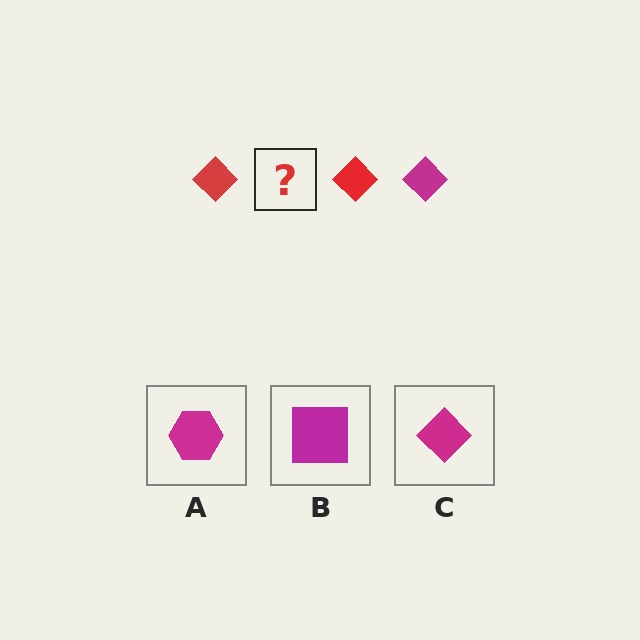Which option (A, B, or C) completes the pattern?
C.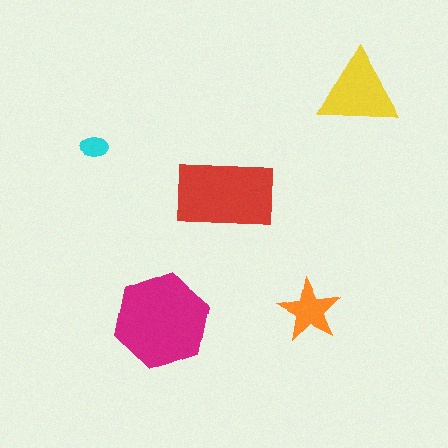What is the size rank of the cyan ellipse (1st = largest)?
5th.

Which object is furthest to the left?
The cyan ellipse is leftmost.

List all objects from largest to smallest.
The magenta hexagon, the red rectangle, the yellow triangle, the orange star, the cyan ellipse.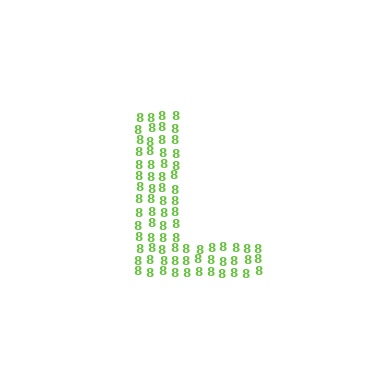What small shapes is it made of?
It is made of small digit 8's.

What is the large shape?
The large shape is the letter L.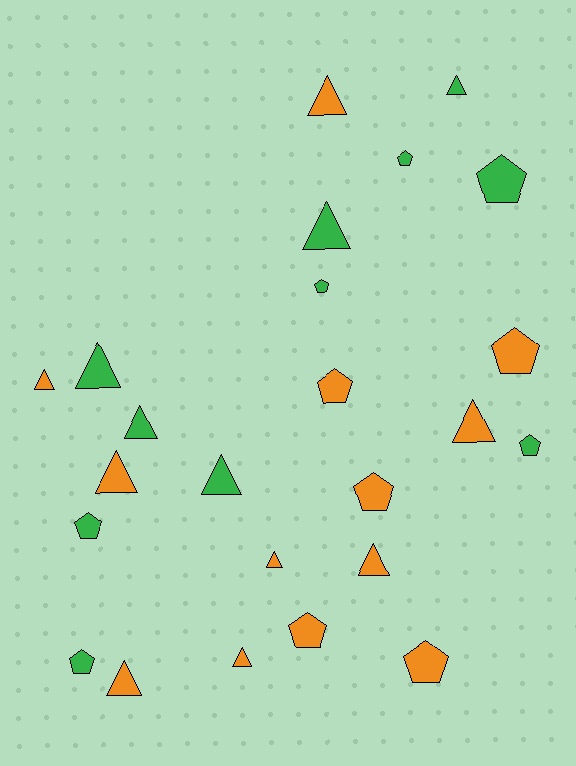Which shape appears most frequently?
Triangle, with 13 objects.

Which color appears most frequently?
Orange, with 13 objects.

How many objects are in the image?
There are 24 objects.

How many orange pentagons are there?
There are 5 orange pentagons.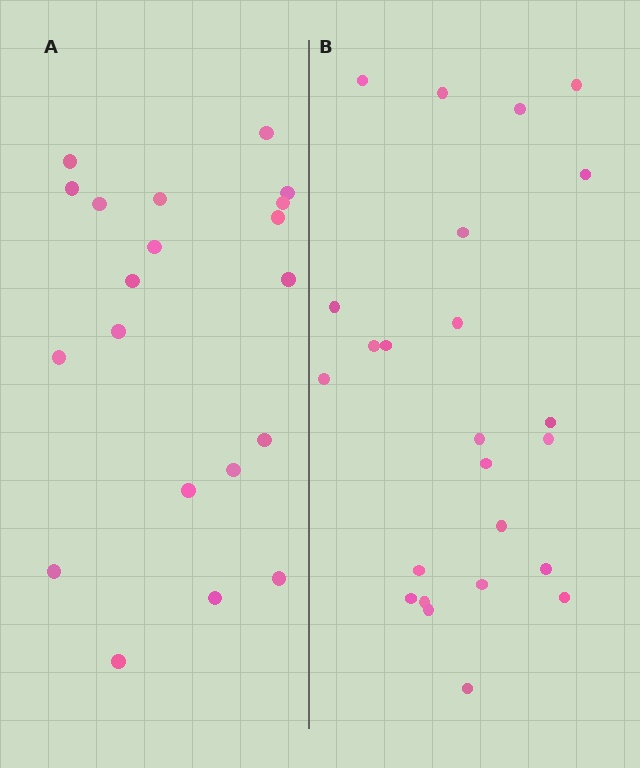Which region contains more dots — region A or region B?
Region B (the right region) has more dots.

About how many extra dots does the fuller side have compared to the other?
Region B has about 4 more dots than region A.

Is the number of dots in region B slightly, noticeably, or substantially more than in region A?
Region B has only slightly more — the two regions are fairly close. The ratio is roughly 1.2 to 1.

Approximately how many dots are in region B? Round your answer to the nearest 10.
About 20 dots. (The exact count is 24, which rounds to 20.)